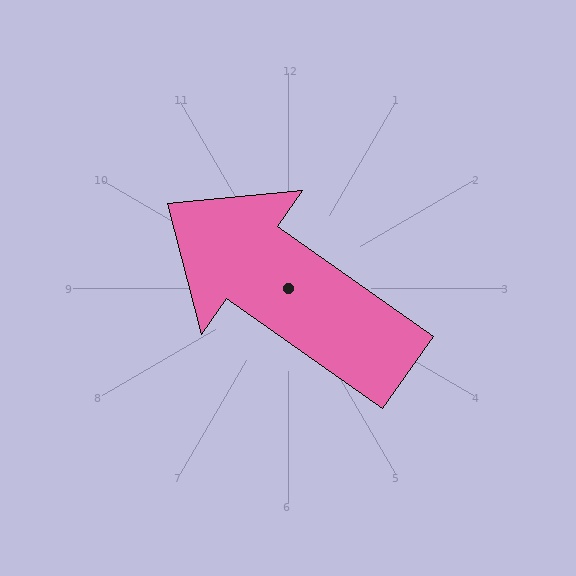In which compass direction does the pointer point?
Northwest.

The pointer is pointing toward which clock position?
Roughly 10 o'clock.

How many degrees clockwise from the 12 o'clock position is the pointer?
Approximately 305 degrees.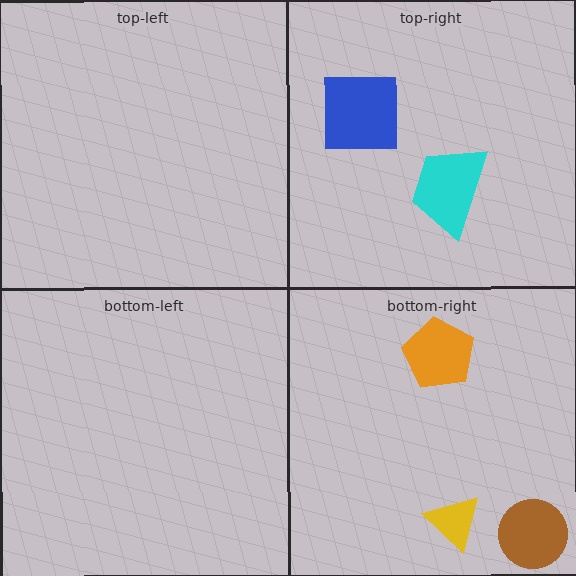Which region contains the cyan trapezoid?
The top-right region.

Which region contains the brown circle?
The bottom-right region.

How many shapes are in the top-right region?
2.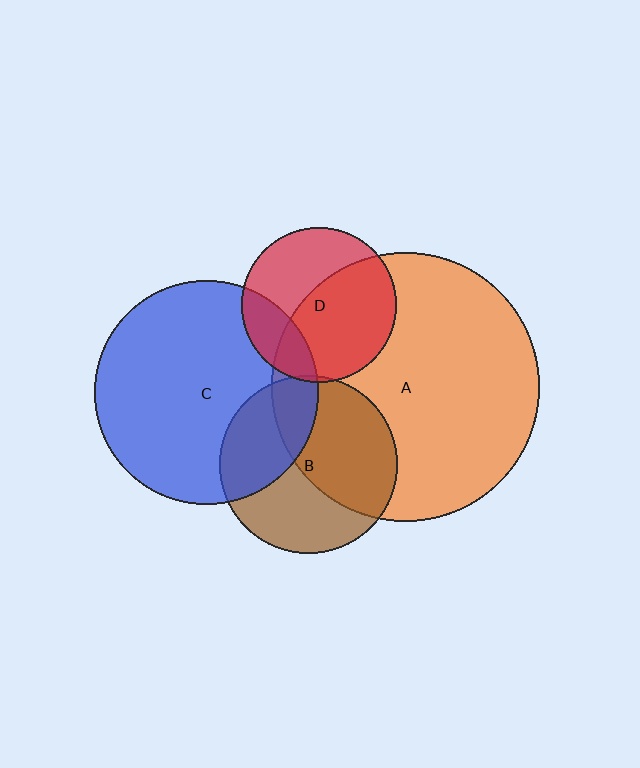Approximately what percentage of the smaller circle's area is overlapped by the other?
Approximately 35%.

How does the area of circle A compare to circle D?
Approximately 3.0 times.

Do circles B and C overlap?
Yes.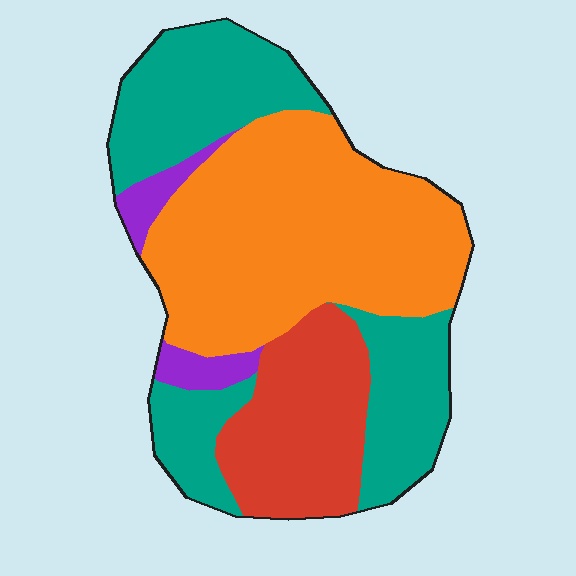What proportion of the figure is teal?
Teal takes up about one third (1/3) of the figure.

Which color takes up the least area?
Purple, at roughly 5%.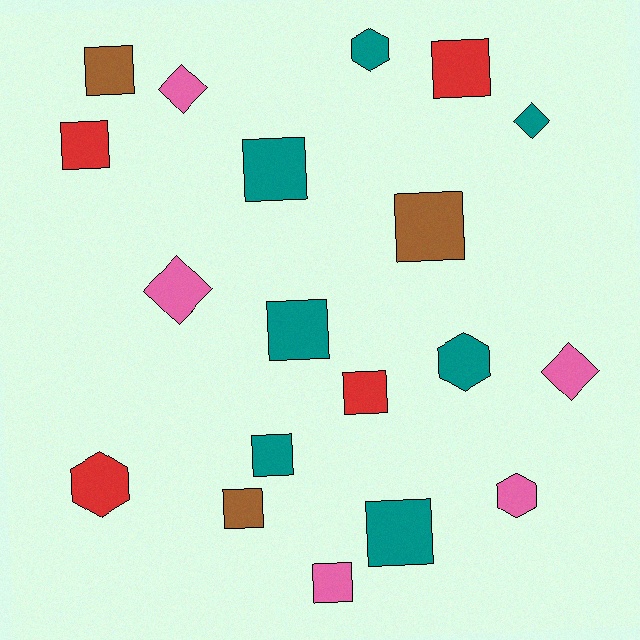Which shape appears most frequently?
Square, with 11 objects.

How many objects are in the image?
There are 19 objects.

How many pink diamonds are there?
There are 3 pink diamonds.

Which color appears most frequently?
Teal, with 7 objects.